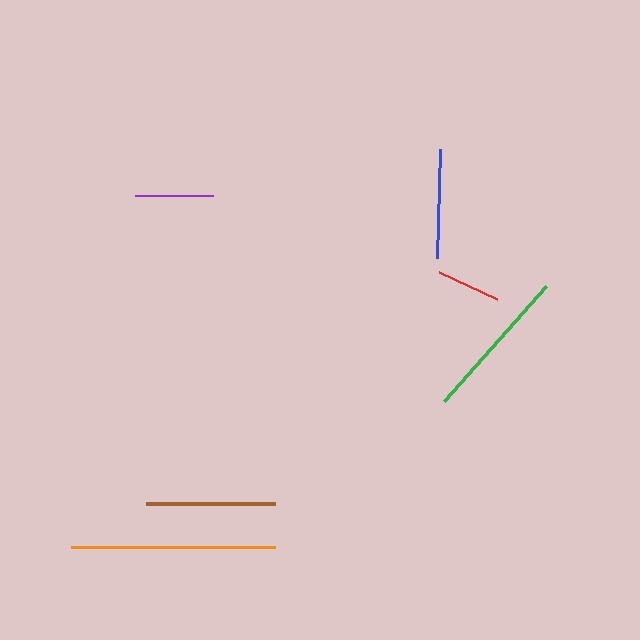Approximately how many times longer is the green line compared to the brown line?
The green line is approximately 1.2 times the length of the brown line.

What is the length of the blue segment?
The blue segment is approximately 109 pixels long.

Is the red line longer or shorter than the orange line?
The orange line is longer than the red line.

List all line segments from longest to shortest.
From longest to shortest: orange, green, brown, blue, purple, red.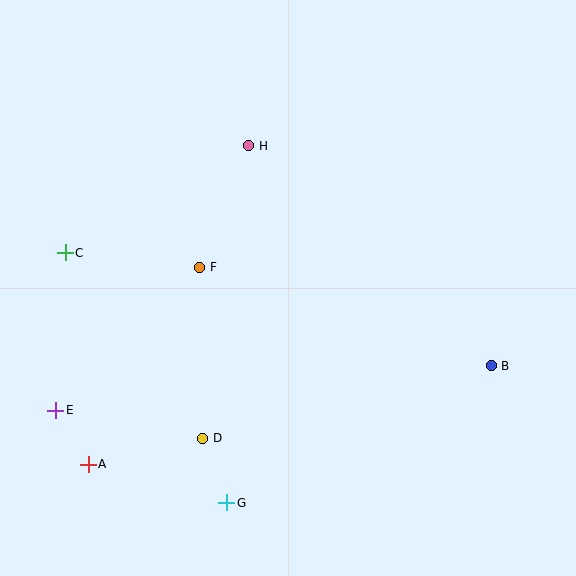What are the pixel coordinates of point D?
Point D is at (203, 438).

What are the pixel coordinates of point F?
Point F is at (200, 267).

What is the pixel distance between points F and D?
The distance between F and D is 171 pixels.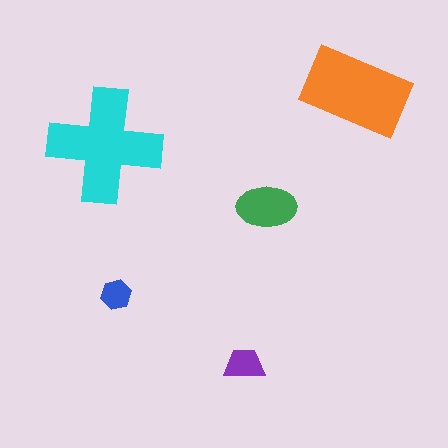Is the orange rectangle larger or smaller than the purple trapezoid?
Larger.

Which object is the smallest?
The blue hexagon.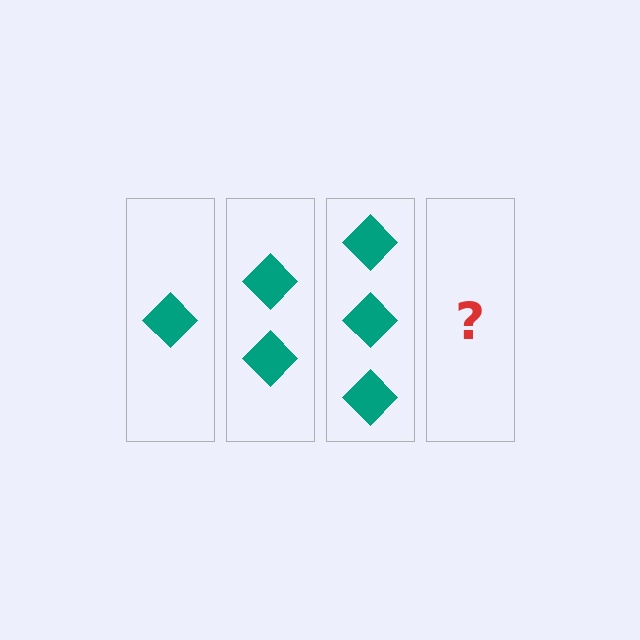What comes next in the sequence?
The next element should be 4 diamonds.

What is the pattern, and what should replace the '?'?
The pattern is that each step adds one more diamond. The '?' should be 4 diamonds.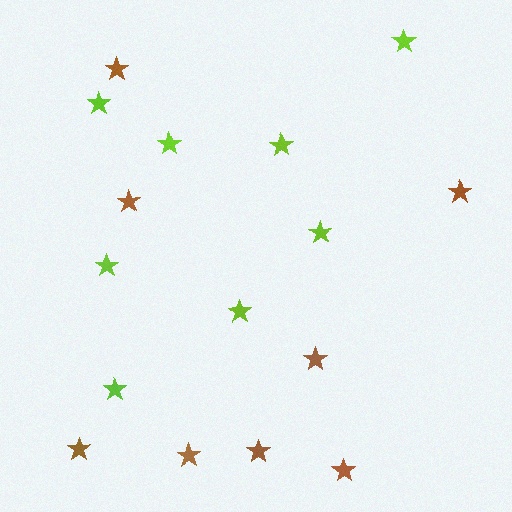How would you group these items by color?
There are 2 groups: one group of lime stars (8) and one group of brown stars (8).